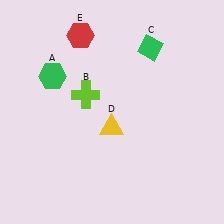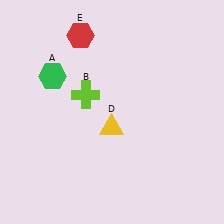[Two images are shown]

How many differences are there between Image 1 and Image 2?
There is 1 difference between the two images.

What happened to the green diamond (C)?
The green diamond (C) was removed in Image 2. It was in the top-right area of Image 1.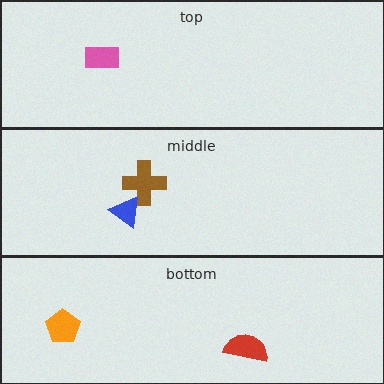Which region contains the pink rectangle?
The top region.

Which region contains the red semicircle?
The bottom region.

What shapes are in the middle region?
The brown cross, the blue triangle.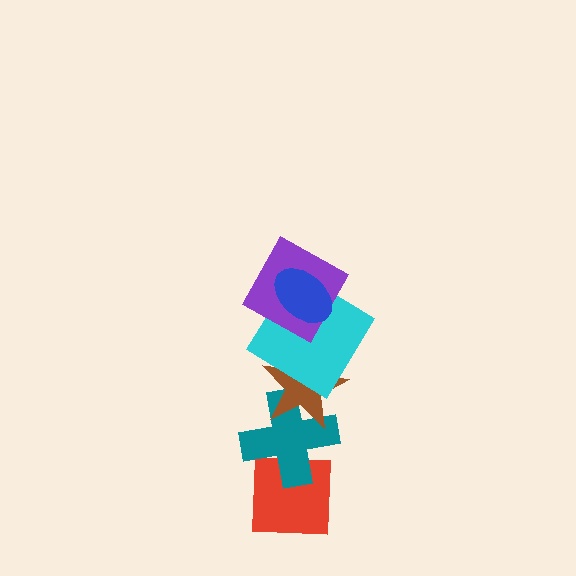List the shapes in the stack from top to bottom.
From top to bottom: the blue ellipse, the purple square, the cyan diamond, the brown star, the teal cross, the red square.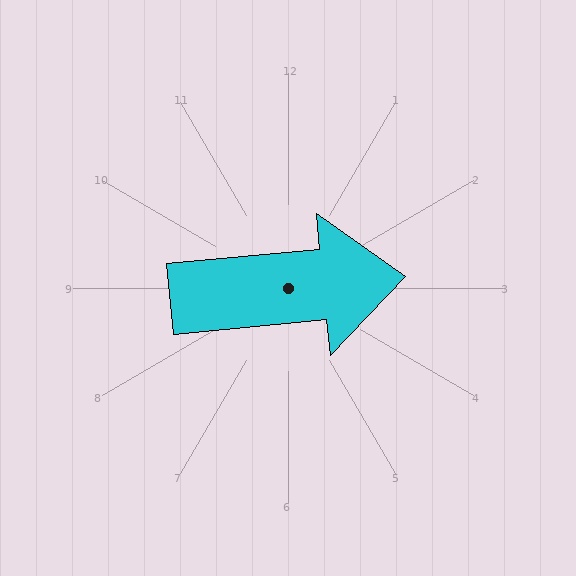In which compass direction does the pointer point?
East.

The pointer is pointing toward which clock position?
Roughly 3 o'clock.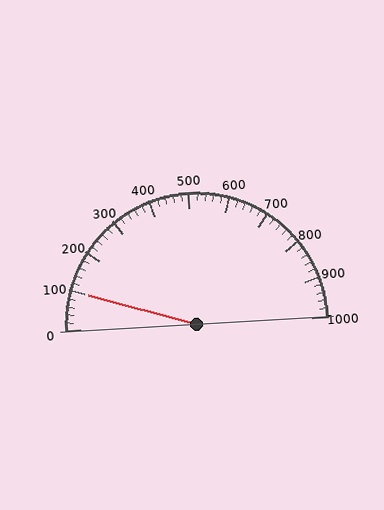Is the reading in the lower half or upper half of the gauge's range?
The reading is in the lower half of the range (0 to 1000).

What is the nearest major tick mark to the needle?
The nearest major tick mark is 100.